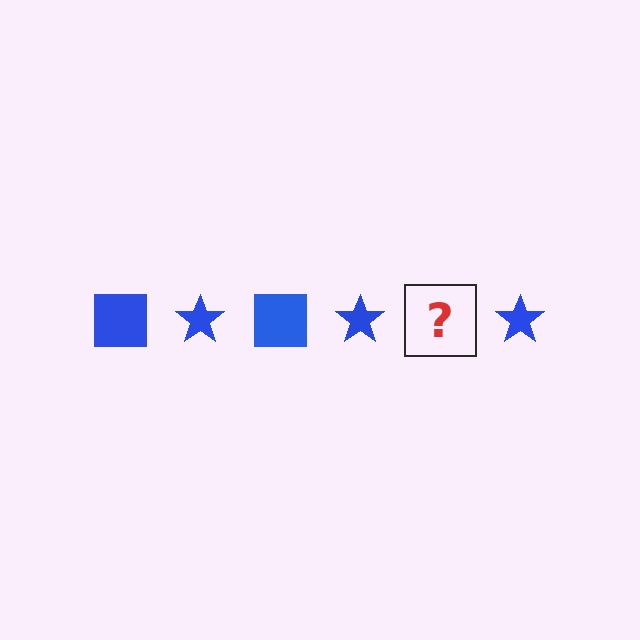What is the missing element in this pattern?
The missing element is a blue square.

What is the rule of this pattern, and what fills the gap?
The rule is that the pattern cycles through square, star shapes in blue. The gap should be filled with a blue square.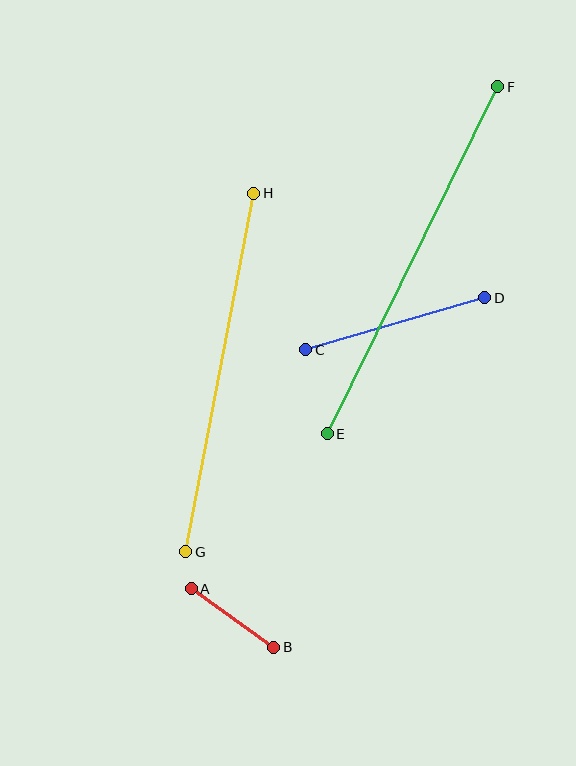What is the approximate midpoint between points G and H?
The midpoint is at approximately (220, 372) pixels.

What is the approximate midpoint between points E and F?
The midpoint is at approximately (413, 260) pixels.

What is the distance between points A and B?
The distance is approximately 101 pixels.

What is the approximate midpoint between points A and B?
The midpoint is at approximately (233, 618) pixels.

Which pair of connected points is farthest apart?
Points E and F are farthest apart.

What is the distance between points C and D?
The distance is approximately 186 pixels.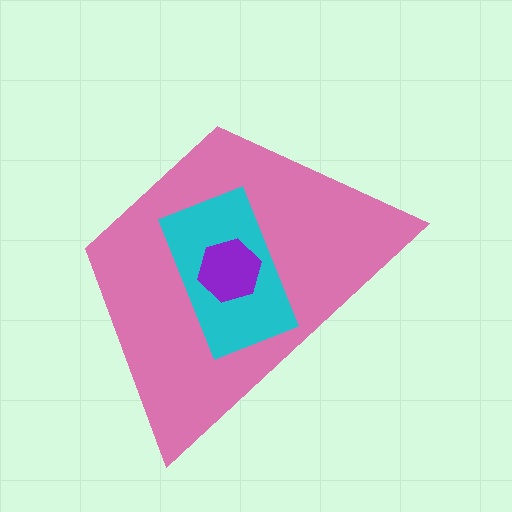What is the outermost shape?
The pink trapezoid.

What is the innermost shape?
The purple hexagon.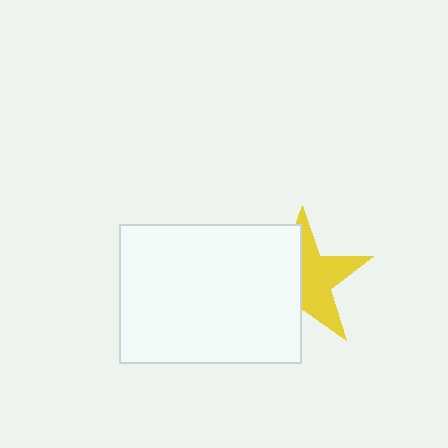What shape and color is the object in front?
The object in front is a white rectangle.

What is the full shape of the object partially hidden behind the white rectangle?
The partially hidden object is a yellow star.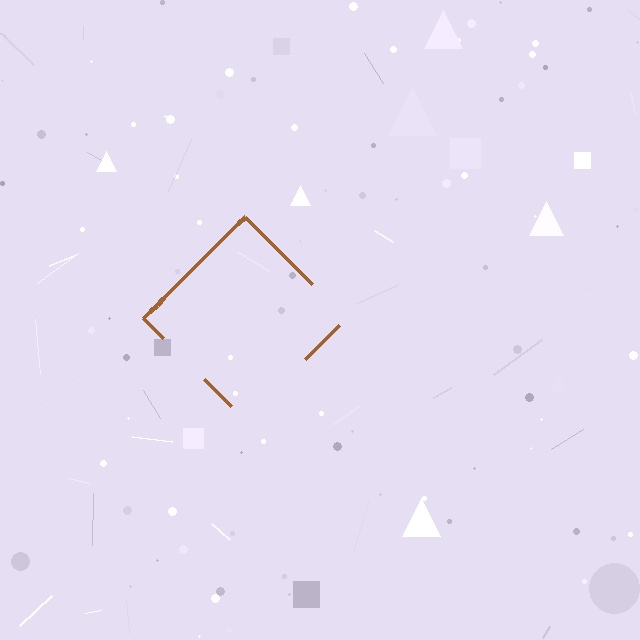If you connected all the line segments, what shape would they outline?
They would outline a diamond.